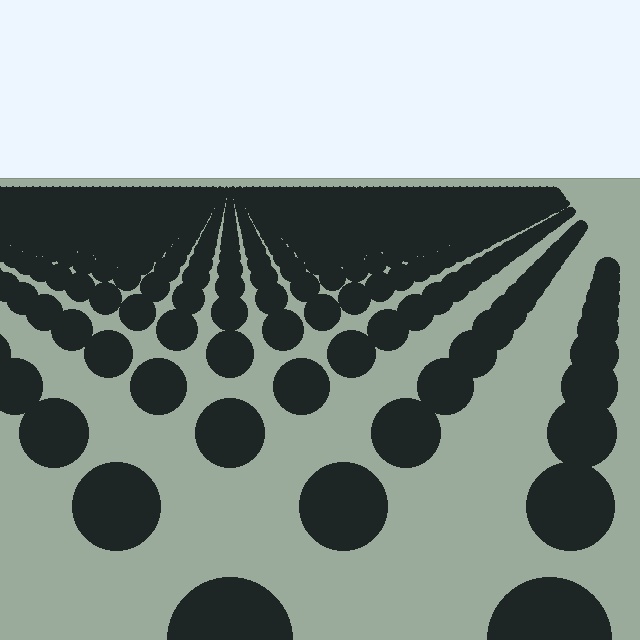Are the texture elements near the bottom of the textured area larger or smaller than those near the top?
Larger. Near the bottom, elements are closer to the viewer and appear at a bigger on-screen size.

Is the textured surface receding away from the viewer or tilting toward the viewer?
The surface is receding away from the viewer. Texture elements get smaller and denser toward the top.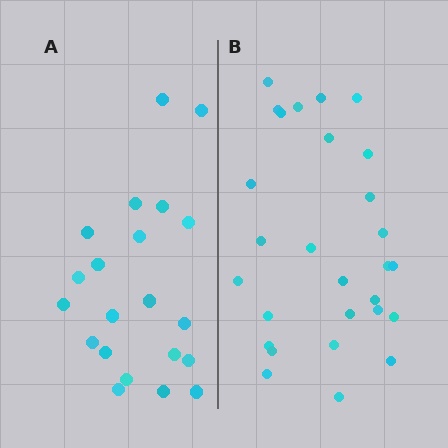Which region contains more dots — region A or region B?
Region B (the right region) has more dots.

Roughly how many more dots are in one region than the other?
Region B has roughly 8 or so more dots than region A.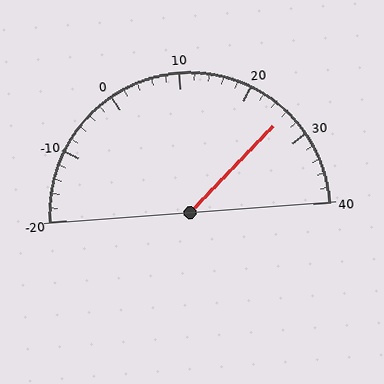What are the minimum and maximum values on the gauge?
The gauge ranges from -20 to 40.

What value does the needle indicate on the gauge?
The needle indicates approximately 26.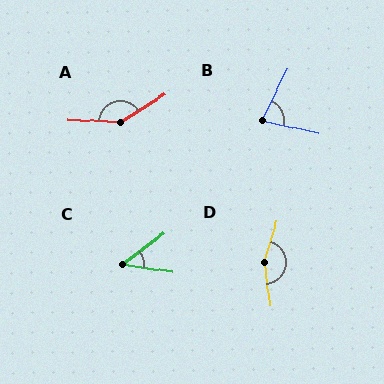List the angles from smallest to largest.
C (46°), B (76°), A (144°), D (156°).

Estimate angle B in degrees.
Approximately 76 degrees.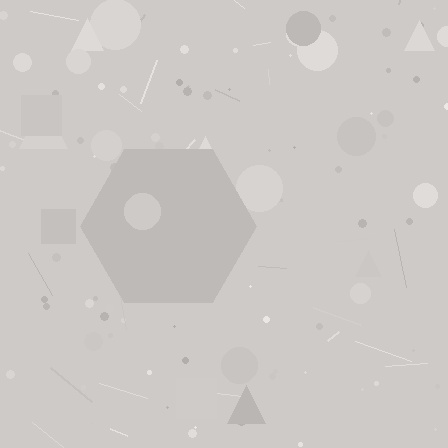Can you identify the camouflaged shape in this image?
The camouflaged shape is a hexagon.